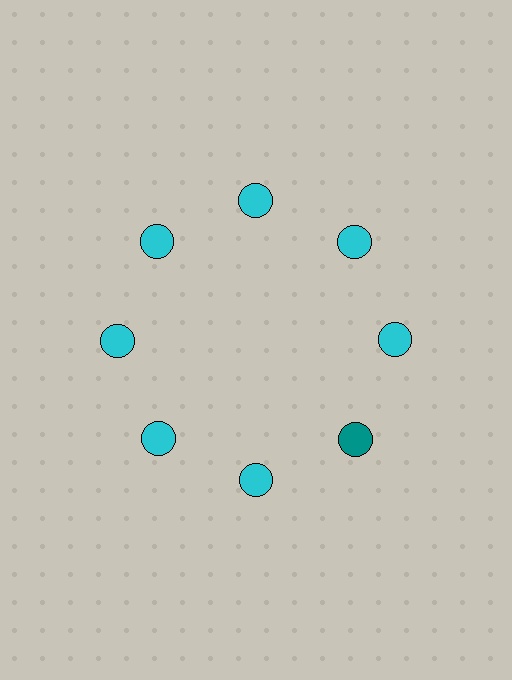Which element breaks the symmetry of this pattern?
The teal circle at roughly the 4 o'clock position breaks the symmetry. All other shapes are cyan circles.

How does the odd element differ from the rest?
It has a different color: teal instead of cyan.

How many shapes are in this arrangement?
There are 8 shapes arranged in a ring pattern.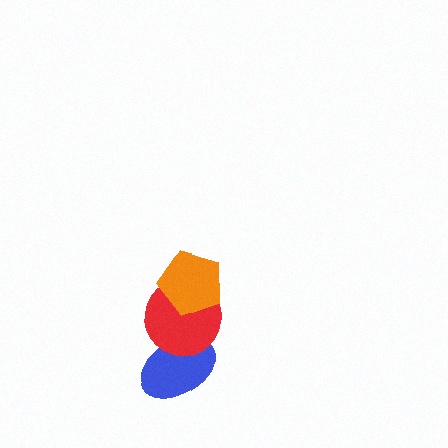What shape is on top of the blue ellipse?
The red circle is on top of the blue ellipse.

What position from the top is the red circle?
The red circle is 2nd from the top.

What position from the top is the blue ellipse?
The blue ellipse is 3rd from the top.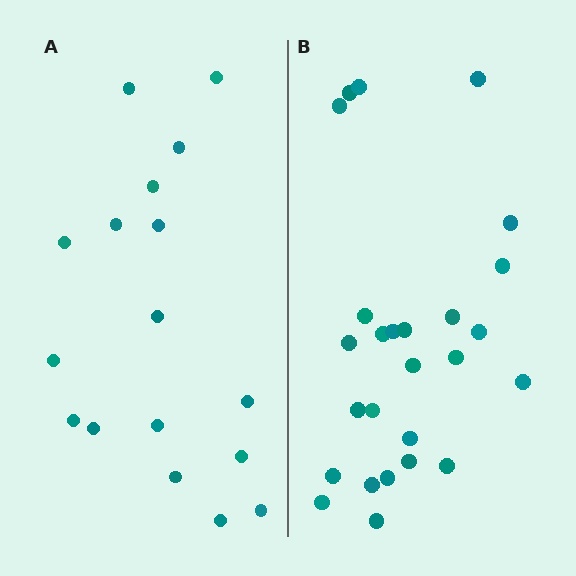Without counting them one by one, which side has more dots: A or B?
Region B (the right region) has more dots.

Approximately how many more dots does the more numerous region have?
Region B has roughly 8 or so more dots than region A.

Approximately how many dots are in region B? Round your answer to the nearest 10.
About 30 dots. (The exact count is 26, which rounds to 30.)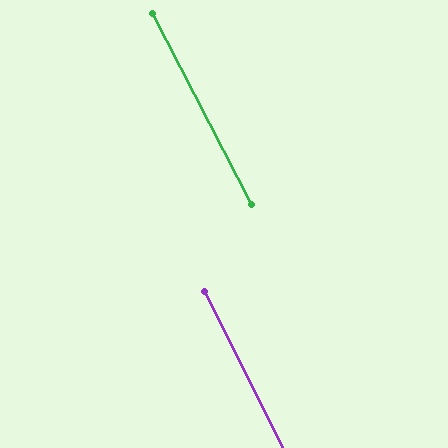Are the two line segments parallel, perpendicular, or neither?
Parallel — their directions differ by only 0.6°.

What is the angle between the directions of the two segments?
Approximately 1 degree.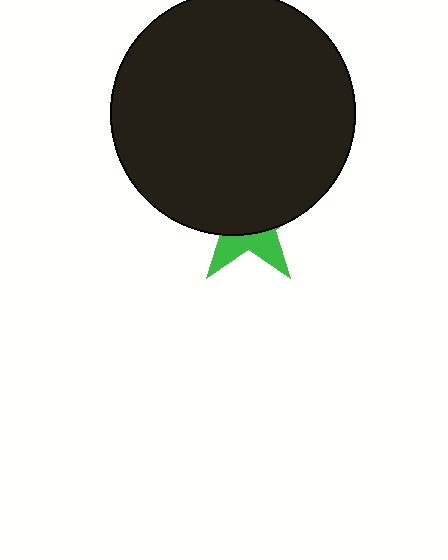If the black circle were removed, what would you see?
You would see the complete green star.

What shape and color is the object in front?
The object in front is a black circle.